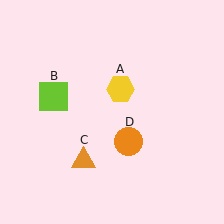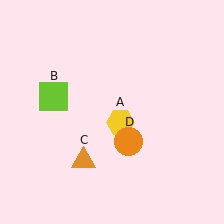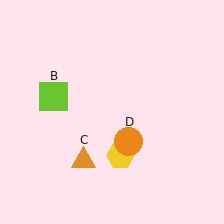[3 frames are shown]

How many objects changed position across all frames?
1 object changed position: yellow hexagon (object A).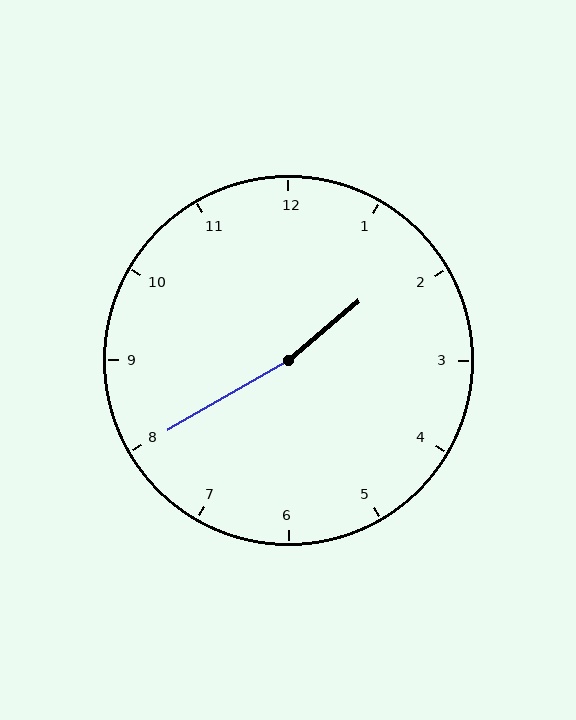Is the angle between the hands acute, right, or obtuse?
It is obtuse.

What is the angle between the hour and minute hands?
Approximately 170 degrees.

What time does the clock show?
1:40.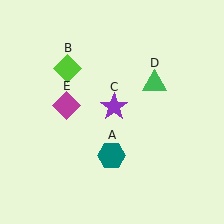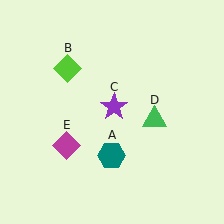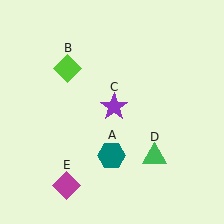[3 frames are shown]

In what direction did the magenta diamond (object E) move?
The magenta diamond (object E) moved down.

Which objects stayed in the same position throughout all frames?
Teal hexagon (object A) and lime diamond (object B) and purple star (object C) remained stationary.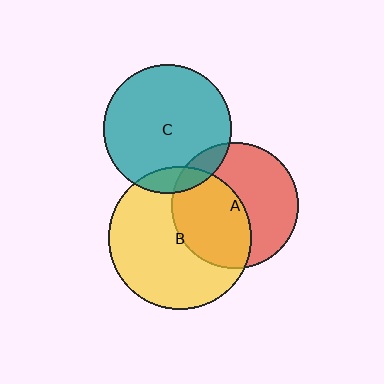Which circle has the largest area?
Circle B (yellow).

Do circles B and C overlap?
Yes.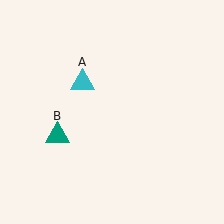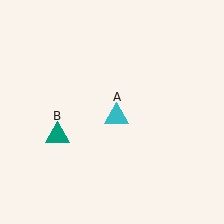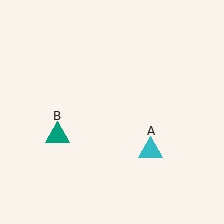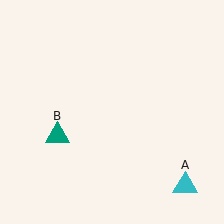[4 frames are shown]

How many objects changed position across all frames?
1 object changed position: cyan triangle (object A).